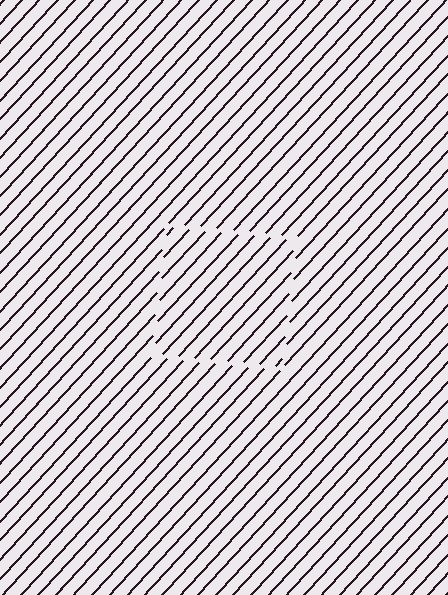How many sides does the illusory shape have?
4 sides — the line-ends trace a square.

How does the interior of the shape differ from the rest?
The interior of the shape contains the same grating, shifted by half a period — the contour is defined by the phase discontinuity where line-ends from the inner and outer gratings abut.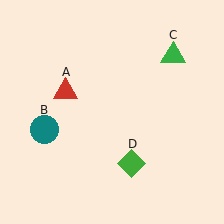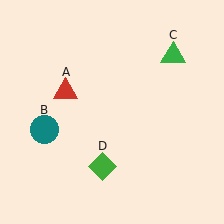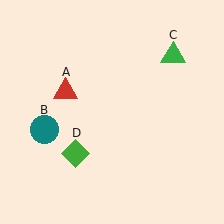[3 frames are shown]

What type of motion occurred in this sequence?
The green diamond (object D) rotated clockwise around the center of the scene.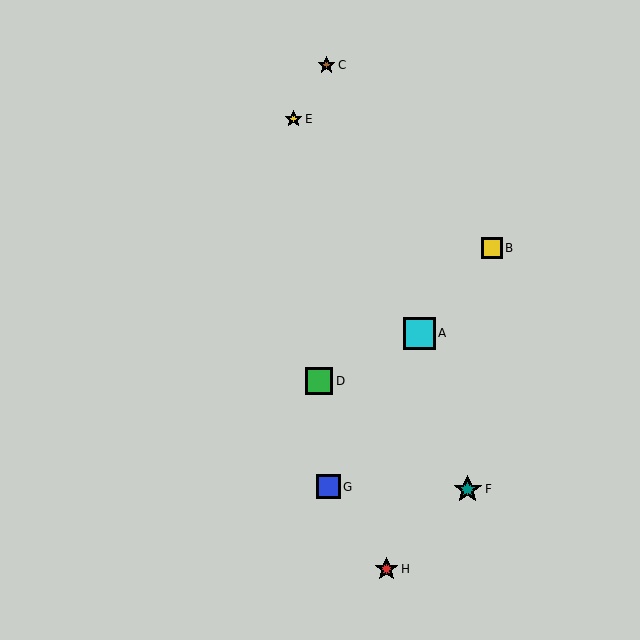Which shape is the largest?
The cyan square (labeled A) is the largest.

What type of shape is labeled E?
Shape E is a yellow star.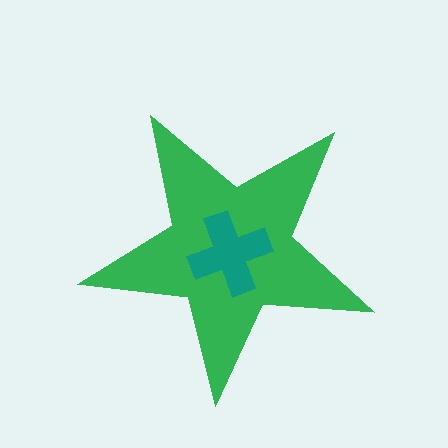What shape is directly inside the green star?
The teal cross.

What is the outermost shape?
The green star.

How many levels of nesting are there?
2.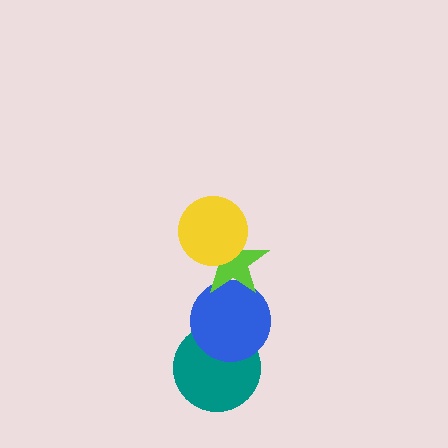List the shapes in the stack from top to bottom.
From top to bottom: the yellow circle, the lime star, the blue circle, the teal circle.